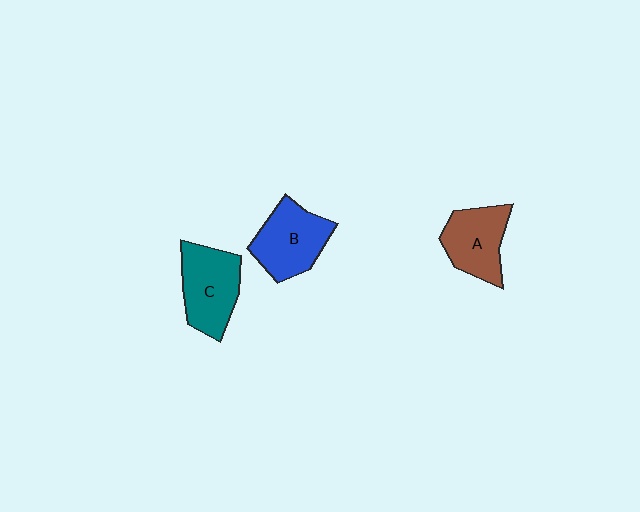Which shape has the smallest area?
Shape A (brown).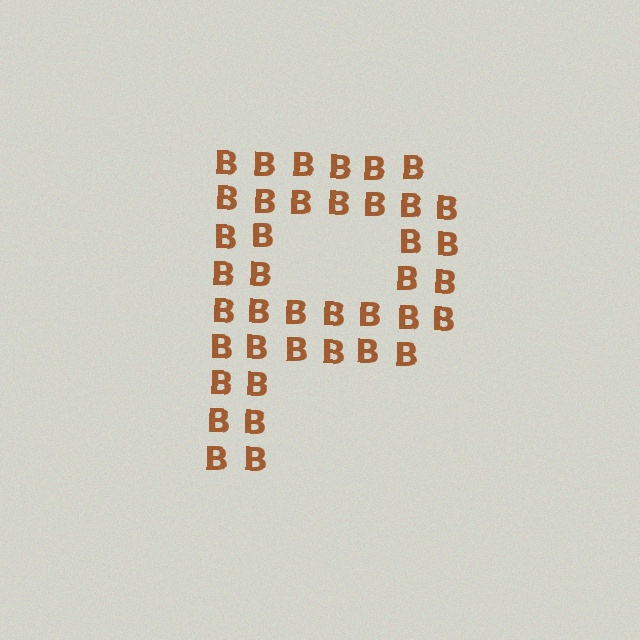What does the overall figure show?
The overall figure shows the letter P.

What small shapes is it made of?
It is made of small letter B's.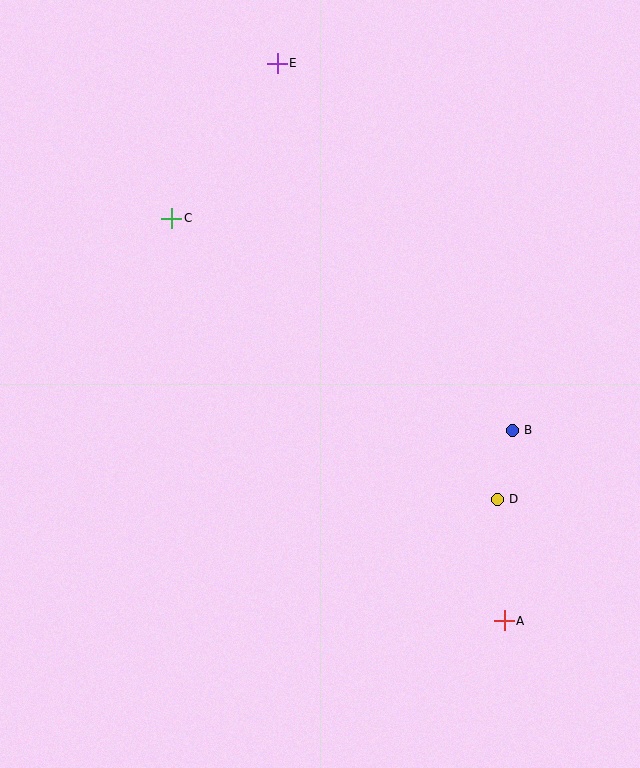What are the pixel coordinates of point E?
Point E is at (277, 63).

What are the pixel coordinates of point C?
Point C is at (172, 218).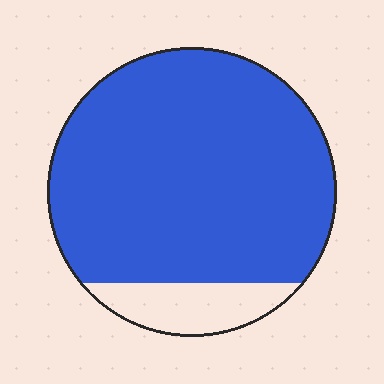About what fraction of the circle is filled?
About seven eighths (7/8).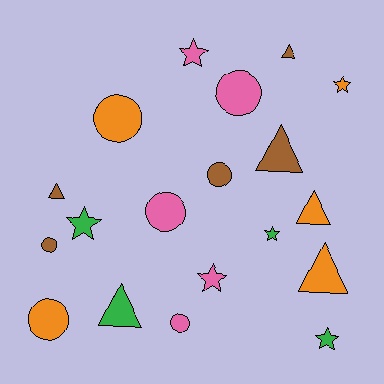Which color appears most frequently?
Brown, with 5 objects.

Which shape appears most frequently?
Circle, with 7 objects.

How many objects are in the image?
There are 19 objects.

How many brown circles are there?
There are 2 brown circles.